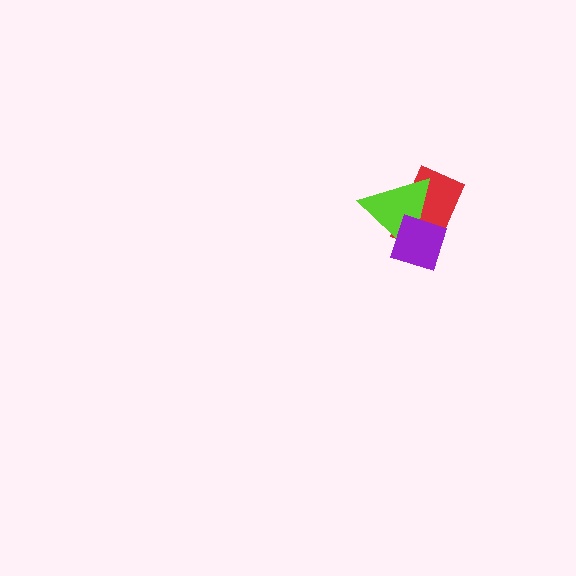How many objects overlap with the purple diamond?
2 objects overlap with the purple diamond.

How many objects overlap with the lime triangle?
2 objects overlap with the lime triangle.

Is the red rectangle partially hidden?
Yes, it is partially covered by another shape.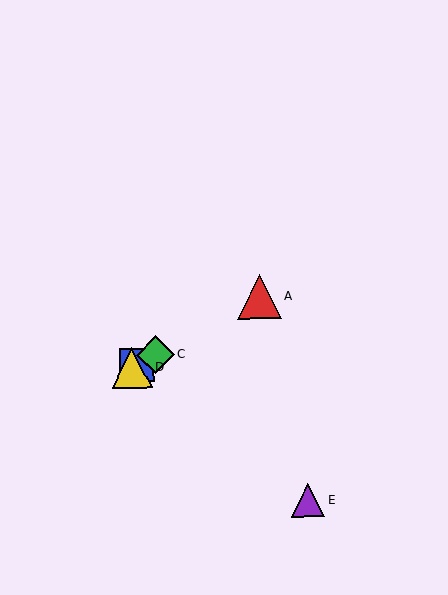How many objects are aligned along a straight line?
4 objects (A, B, C, D) are aligned along a straight line.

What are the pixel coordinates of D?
Object D is at (132, 368).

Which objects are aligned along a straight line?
Objects A, B, C, D are aligned along a straight line.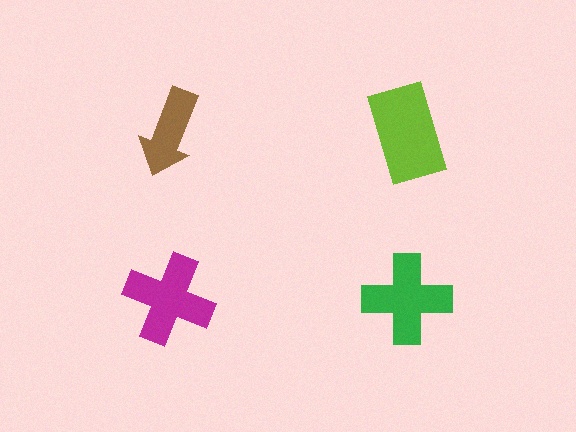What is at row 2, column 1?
A magenta cross.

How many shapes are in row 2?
2 shapes.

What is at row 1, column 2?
A lime rectangle.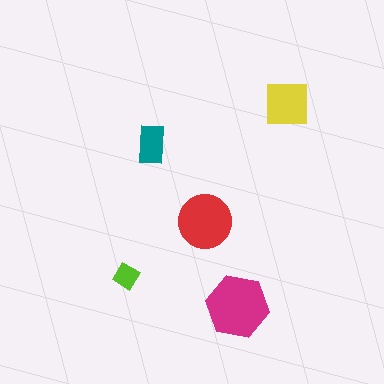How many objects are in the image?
There are 5 objects in the image.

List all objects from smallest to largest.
The lime diamond, the teal rectangle, the yellow square, the red circle, the magenta hexagon.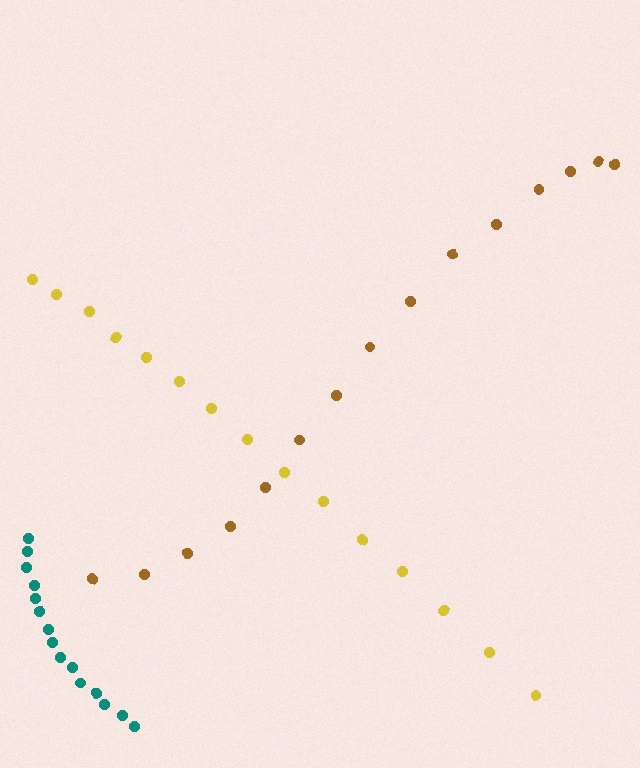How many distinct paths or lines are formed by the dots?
There are 3 distinct paths.